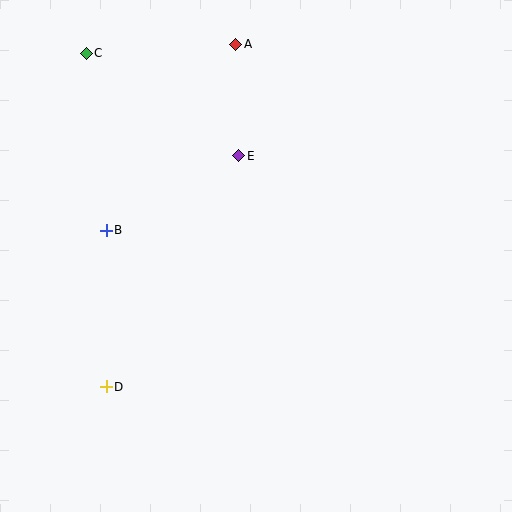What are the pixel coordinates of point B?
Point B is at (106, 230).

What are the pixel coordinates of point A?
Point A is at (236, 44).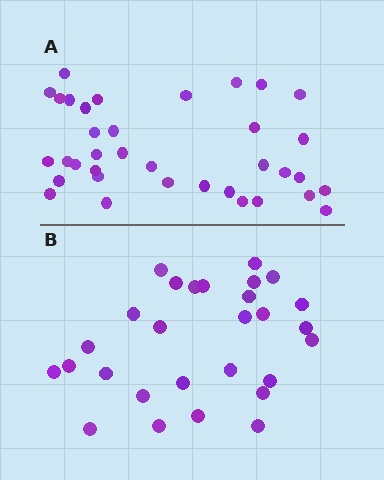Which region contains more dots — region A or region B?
Region A (the top region) has more dots.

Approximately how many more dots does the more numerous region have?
Region A has roughly 8 or so more dots than region B.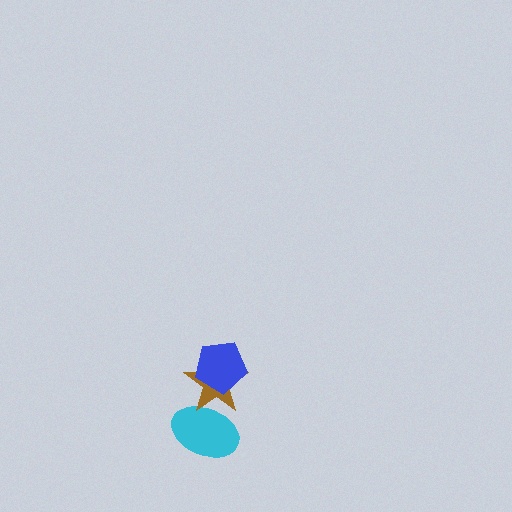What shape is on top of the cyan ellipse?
The brown star is on top of the cyan ellipse.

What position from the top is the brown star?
The brown star is 2nd from the top.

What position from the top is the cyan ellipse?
The cyan ellipse is 3rd from the top.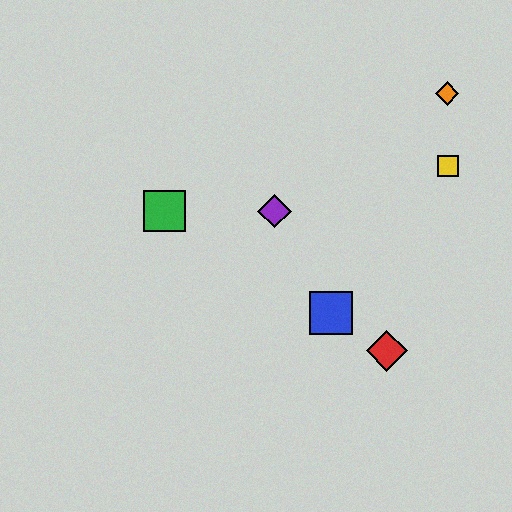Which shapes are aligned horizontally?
The green square, the purple diamond are aligned horizontally.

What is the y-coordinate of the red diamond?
The red diamond is at y≈351.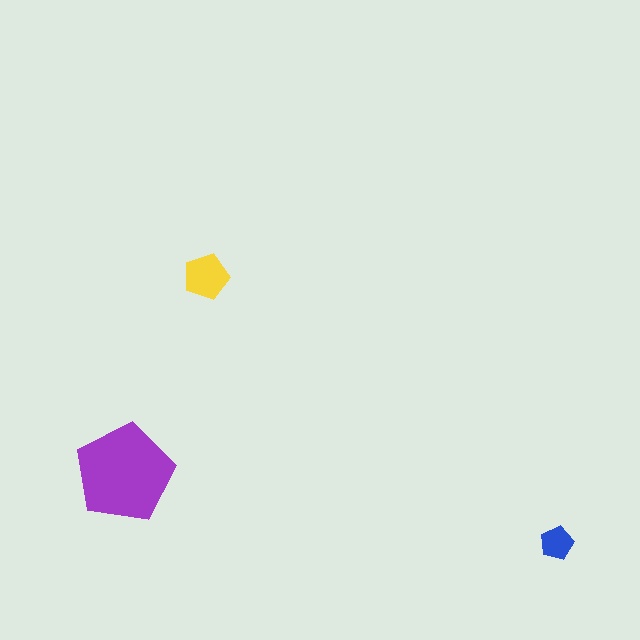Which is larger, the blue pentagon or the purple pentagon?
The purple one.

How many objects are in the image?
There are 3 objects in the image.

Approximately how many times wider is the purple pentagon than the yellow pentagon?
About 2 times wider.